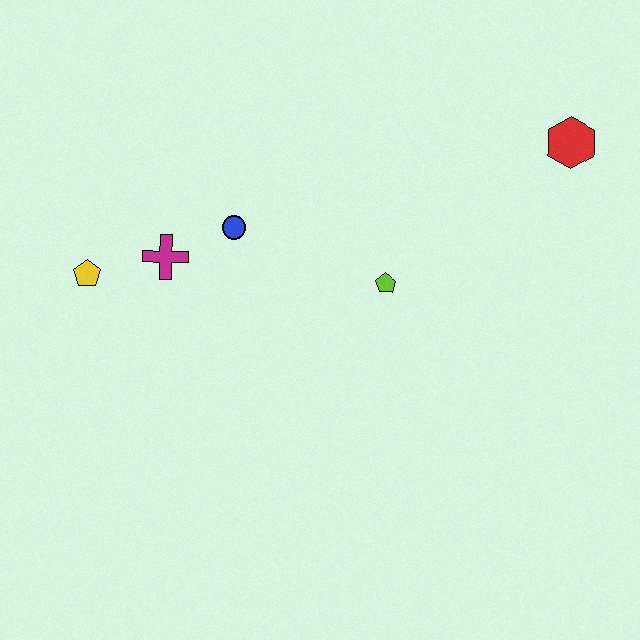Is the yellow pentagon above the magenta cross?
No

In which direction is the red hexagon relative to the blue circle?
The red hexagon is to the right of the blue circle.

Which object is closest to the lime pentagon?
The blue circle is closest to the lime pentagon.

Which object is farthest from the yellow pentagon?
The red hexagon is farthest from the yellow pentagon.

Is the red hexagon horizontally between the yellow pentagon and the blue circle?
No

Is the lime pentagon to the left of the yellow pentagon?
No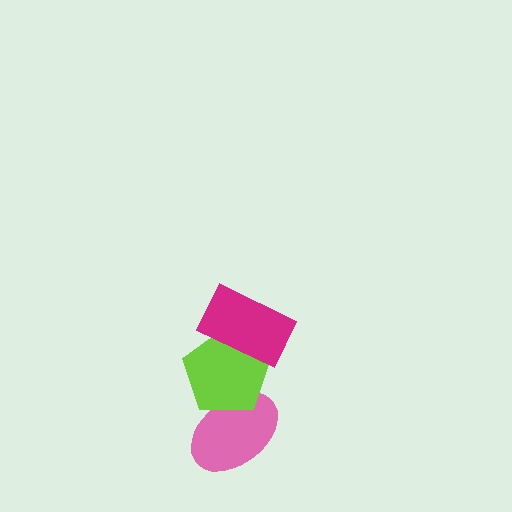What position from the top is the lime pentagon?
The lime pentagon is 2nd from the top.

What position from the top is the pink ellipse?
The pink ellipse is 3rd from the top.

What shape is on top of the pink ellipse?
The lime pentagon is on top of the pink ellipse.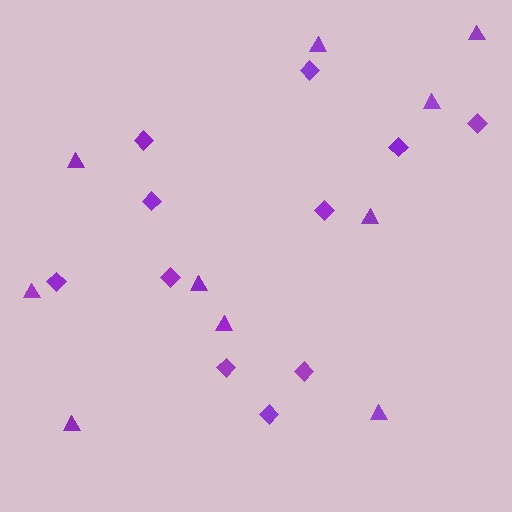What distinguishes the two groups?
There are 2 groups: one group of triangles (10) and one group of diamonds (11).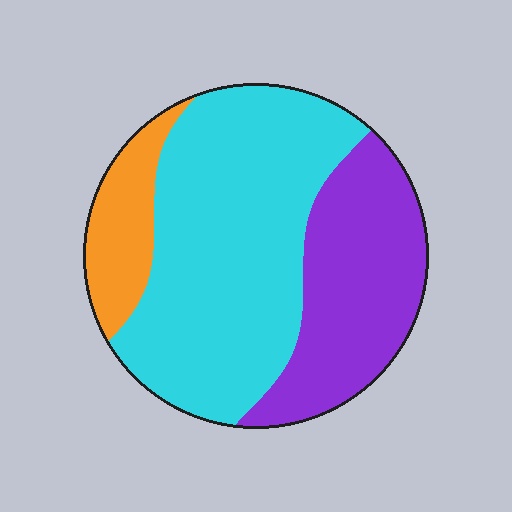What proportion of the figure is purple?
Purple covers 31% of the figure.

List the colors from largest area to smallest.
From largest to smallest: cyan, purple, orange.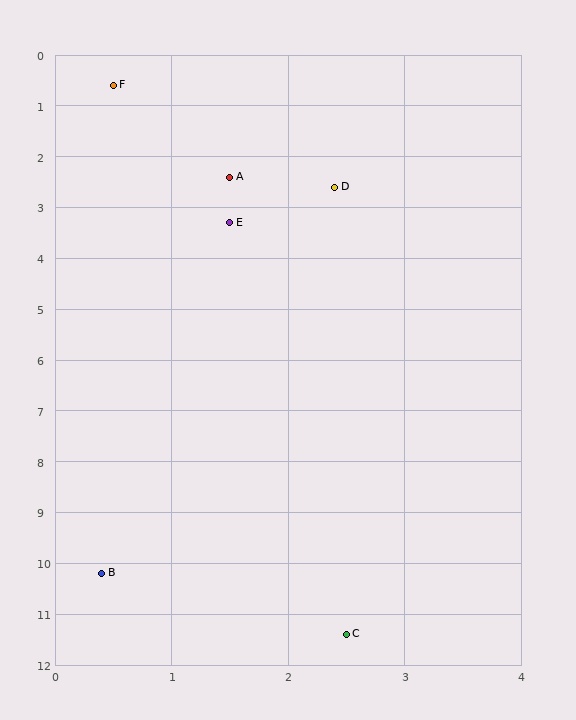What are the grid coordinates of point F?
Point F is at approximately (0.5, 0.6).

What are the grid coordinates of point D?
Point D is at approximately (2.4, 2.6).